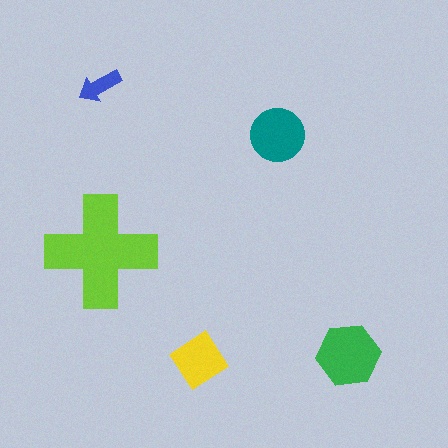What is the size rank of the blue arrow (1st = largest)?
5th.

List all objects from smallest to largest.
The blue arrow, the yellow diamond, the teal circle, the green hexagon, the lime cross.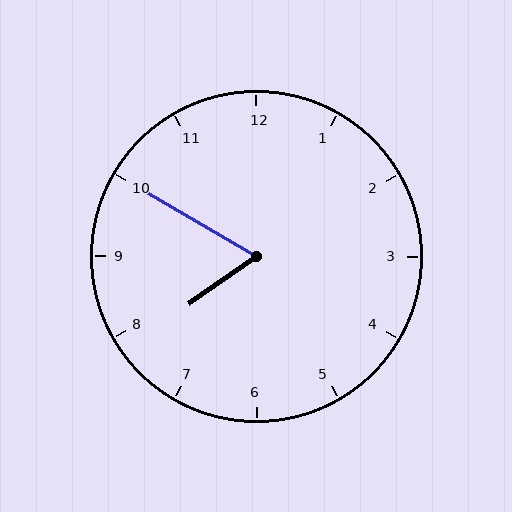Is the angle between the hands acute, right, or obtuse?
It is acute.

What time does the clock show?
7:50.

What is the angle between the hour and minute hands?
Approximately 65 degrees.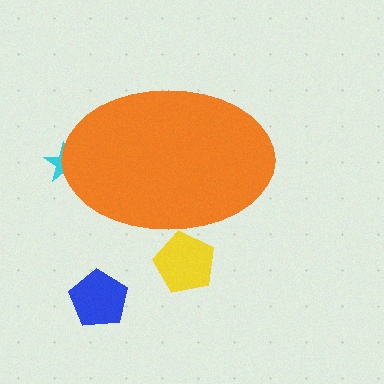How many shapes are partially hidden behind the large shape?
2 shapes are partially hidden.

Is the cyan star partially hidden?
Yes, the cyan star is partially hidden behind the orange ellipse.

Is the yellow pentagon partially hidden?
Yes, the yellow pentagon is partially hidden behind the orange ellipse.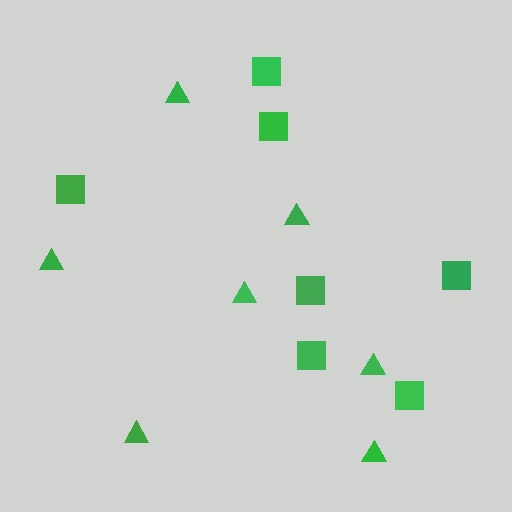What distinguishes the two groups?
There are 2 groups: one group of triangles (7) and one group of squares (7).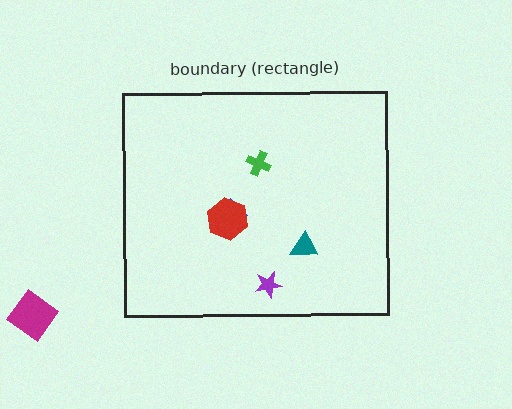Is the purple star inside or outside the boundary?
Inside.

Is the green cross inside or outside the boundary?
Inside.